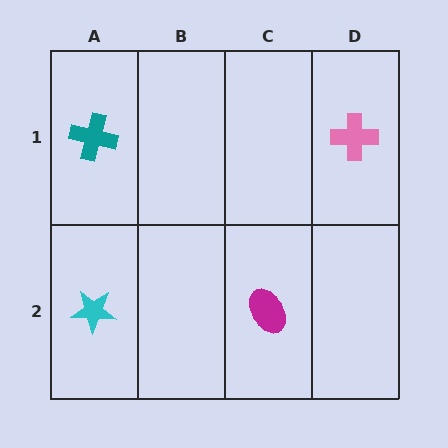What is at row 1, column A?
A teal cross.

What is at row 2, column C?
A magenta ellipse.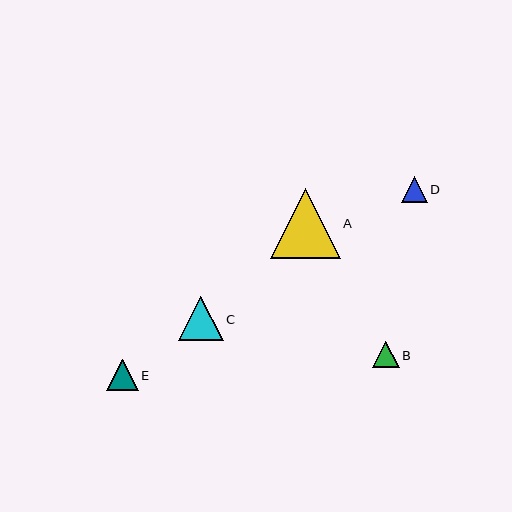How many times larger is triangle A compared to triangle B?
Triangle A is approximately 2.6 times the size of triangle B.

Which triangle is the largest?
Triangle A is the largest with a size of approximately 69 pixels.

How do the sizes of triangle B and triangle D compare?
Triangle B and triangle D are approximately the same size.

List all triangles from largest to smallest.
From largest to smallest: A, C, E, B, D.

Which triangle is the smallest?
Triangle D is the smallest with a size of approximately 26 pixels.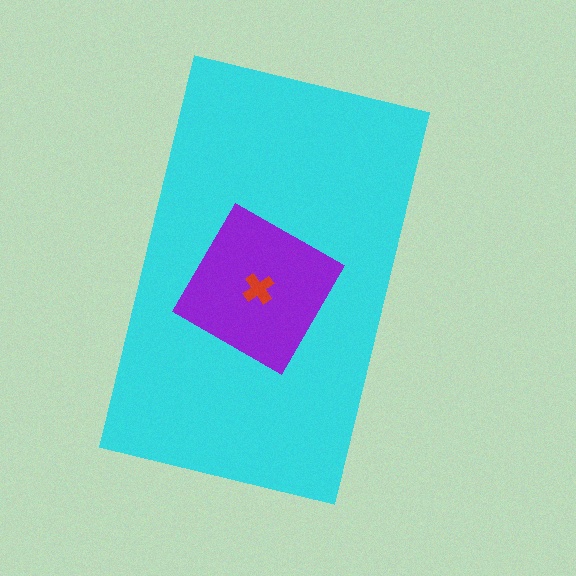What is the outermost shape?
The cyan rectangle.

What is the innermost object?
The red cross.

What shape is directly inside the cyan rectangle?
The purple diamond.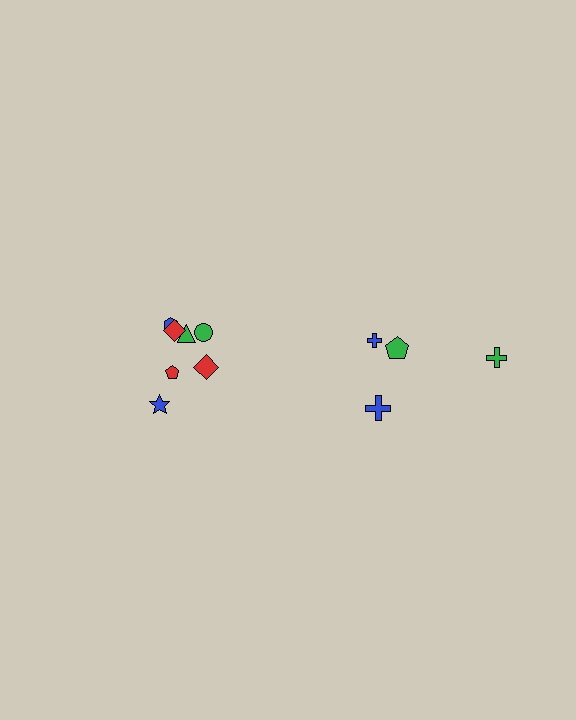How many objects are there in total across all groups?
There are 11 objects.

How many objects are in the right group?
There are 4 objects.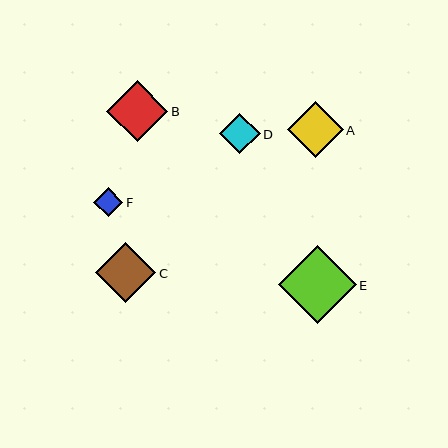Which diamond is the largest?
Diamond E is the largest with a size of approximately 77 pixels.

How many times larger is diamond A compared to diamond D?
Diamond A is approximately 1.4 times the size of diamond D.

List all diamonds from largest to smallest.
From largest to smallest: E, B, C, A, D, F.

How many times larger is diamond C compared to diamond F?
Diamond C is approximately 2.1 times the size of diamond F.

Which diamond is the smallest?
Diamond F is the smallest with a size of approximately 29 pixels.